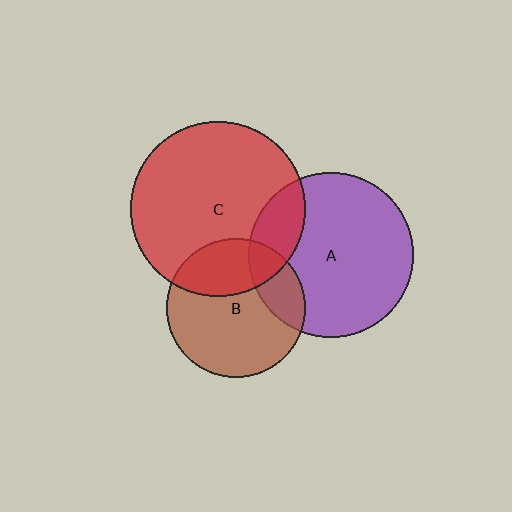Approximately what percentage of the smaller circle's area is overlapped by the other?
Approximately 20%.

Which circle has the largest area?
Circle C (red).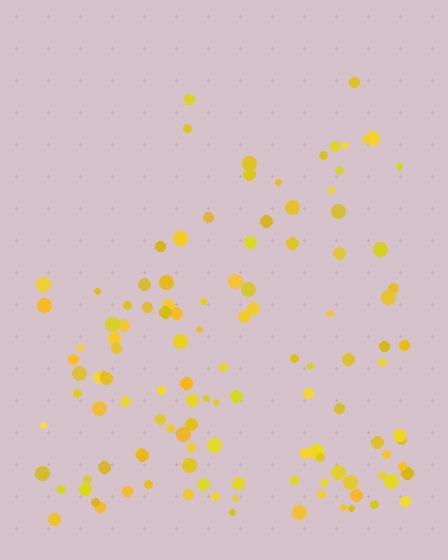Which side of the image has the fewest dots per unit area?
The top.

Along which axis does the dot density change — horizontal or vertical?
Vertical.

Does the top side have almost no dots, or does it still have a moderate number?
Still a moderate number, just noticeably fewer than the bottom.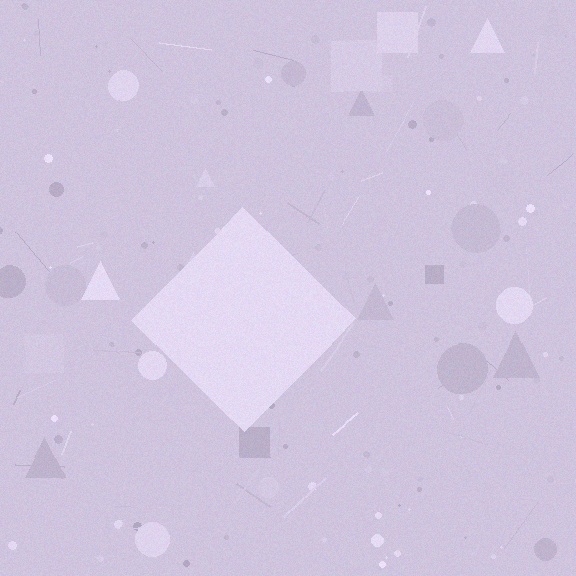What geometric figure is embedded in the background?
A diamond is embedded in the background.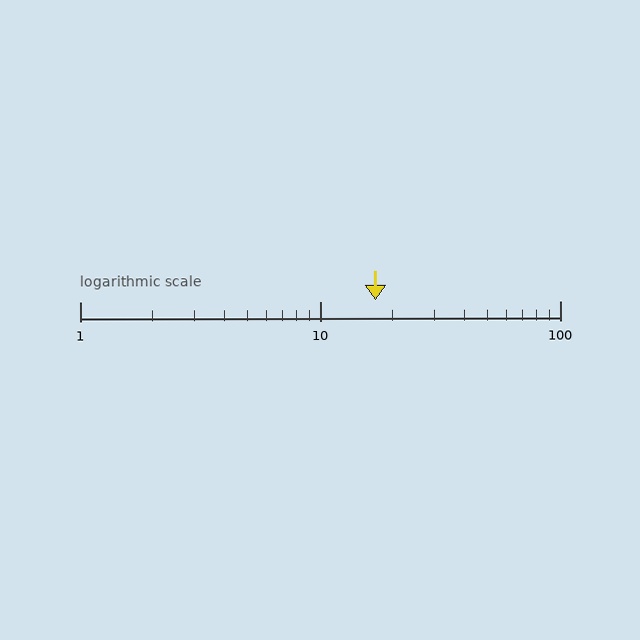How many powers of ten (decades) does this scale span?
The scale spans 2 decades, from 1 to 100.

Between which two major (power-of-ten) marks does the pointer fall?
The pointer is between 10 and 100.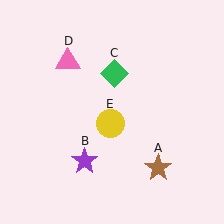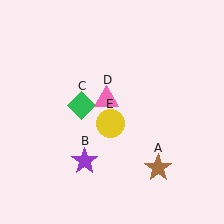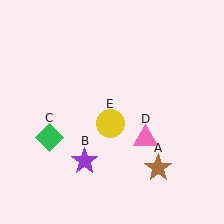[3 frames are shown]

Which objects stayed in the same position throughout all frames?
Brown star (object A) and purple star (object B) and yellow circle (object E) remained stationary.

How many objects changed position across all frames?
2 objects changed position: green diamond (object C), pink triangle (object D).